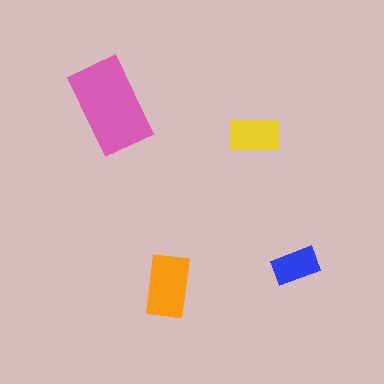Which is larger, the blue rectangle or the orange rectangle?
The orange one.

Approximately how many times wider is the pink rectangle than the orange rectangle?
About 1.5 times wider.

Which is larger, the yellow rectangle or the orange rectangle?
The orange one.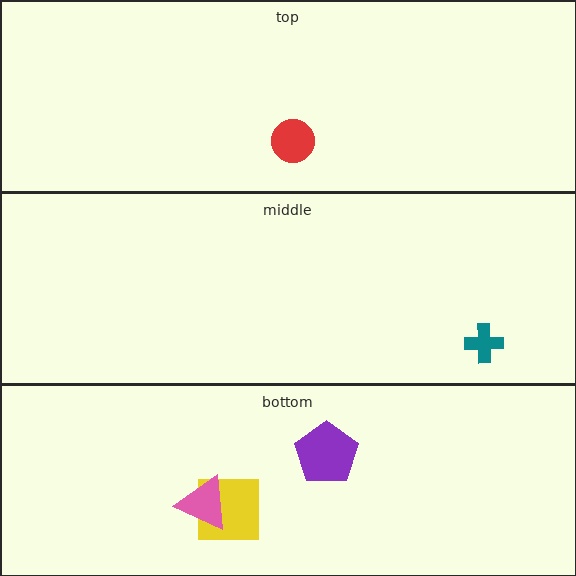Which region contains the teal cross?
The middle region.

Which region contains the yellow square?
The bottom region.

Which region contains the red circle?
The top region.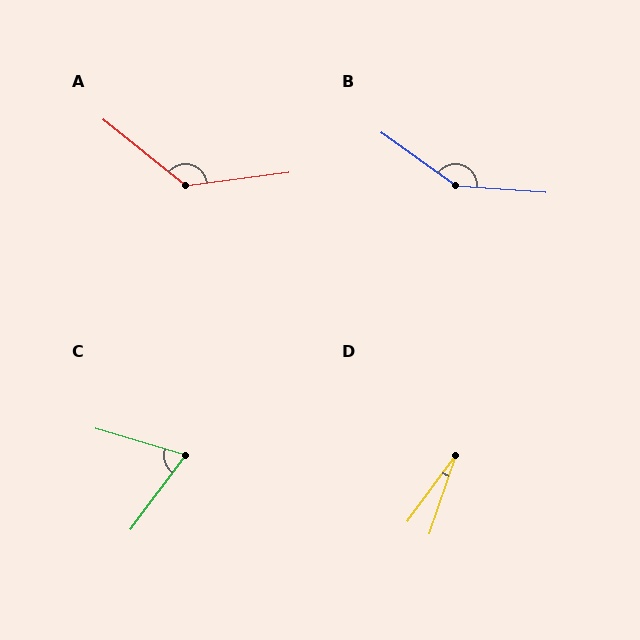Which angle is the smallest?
D, at approximately 18 degrees.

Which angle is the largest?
B, at approximately 149 degrees.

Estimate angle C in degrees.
Approximately 70 degrees.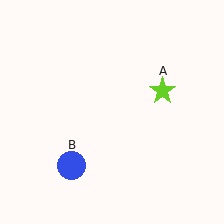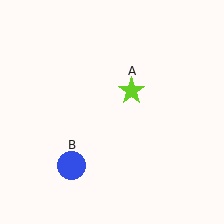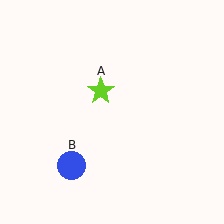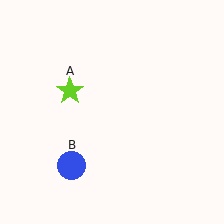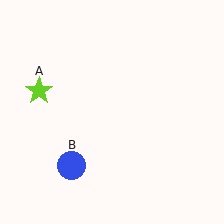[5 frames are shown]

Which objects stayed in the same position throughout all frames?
Blue circle (object B) remained stationary.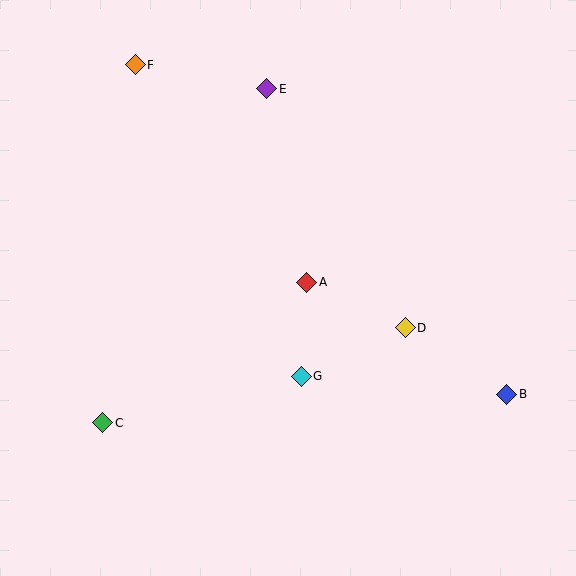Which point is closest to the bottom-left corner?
Point C is closest to the bottom-left corner.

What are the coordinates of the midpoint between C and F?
The midpoint between C and F is at (119, 244).